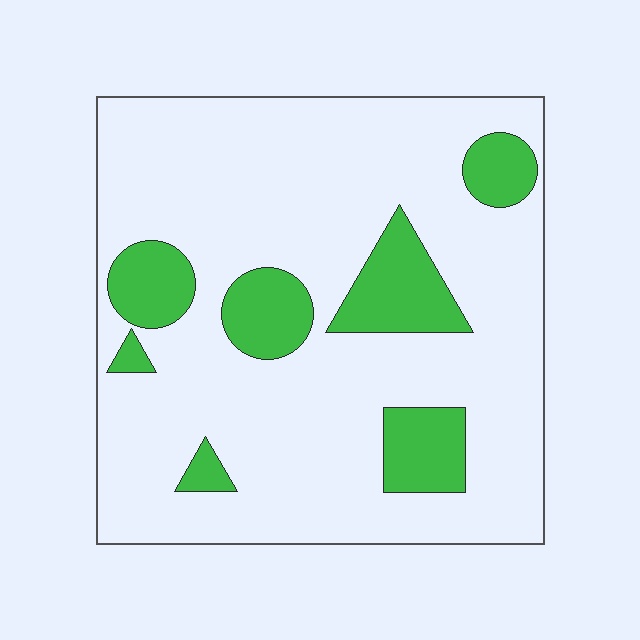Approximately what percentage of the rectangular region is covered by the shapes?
Approximately 20%.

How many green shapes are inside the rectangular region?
7.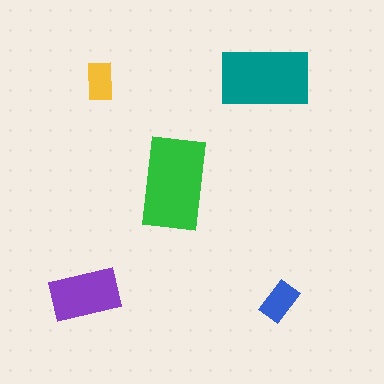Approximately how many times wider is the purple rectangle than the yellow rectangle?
About 2 times wider.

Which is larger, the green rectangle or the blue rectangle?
The green one.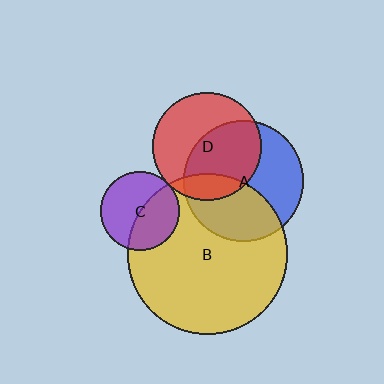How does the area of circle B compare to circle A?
Approximately 1.8 times.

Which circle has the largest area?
Circle B (yellow).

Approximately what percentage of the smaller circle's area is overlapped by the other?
Approximately 50%.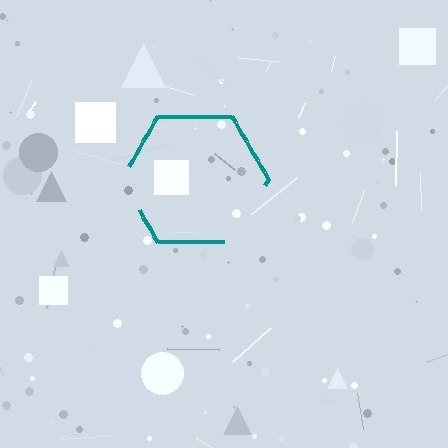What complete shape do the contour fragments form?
The contour fragments form a hexagon.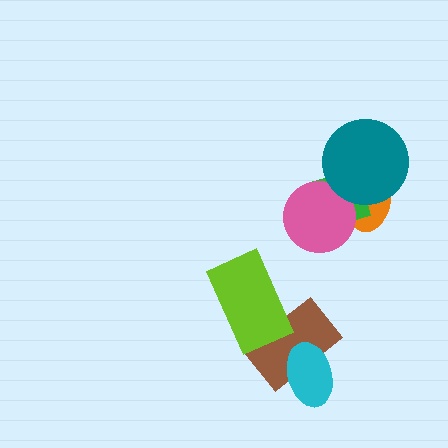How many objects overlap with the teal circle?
2 objects overlap with the teal circle.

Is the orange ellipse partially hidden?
Yes, it is partially covered by another shape.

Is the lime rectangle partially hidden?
No, no other shape covers it.